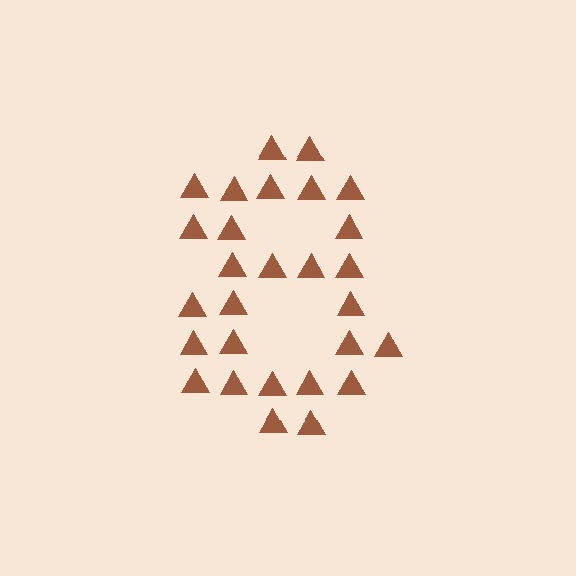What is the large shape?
The large shape is the digit 8.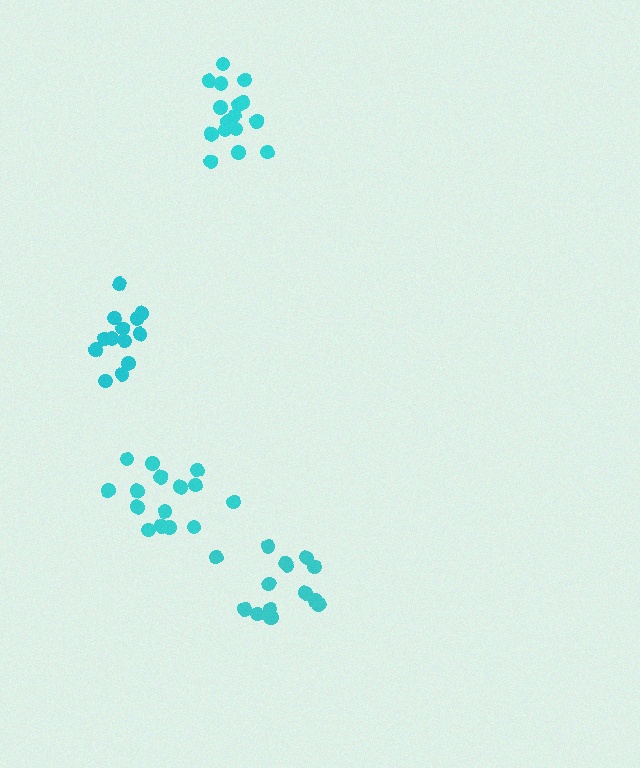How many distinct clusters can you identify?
There are 4 distinct clusters.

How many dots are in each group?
Group 1: 13 dots, Group 2: 17 dots, Group 3: 15 dots, Group 4: 15 dots (60 total).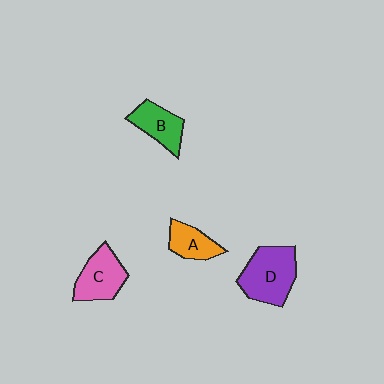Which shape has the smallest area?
Shape A (orange).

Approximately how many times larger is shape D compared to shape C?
Approximately 1.3 times.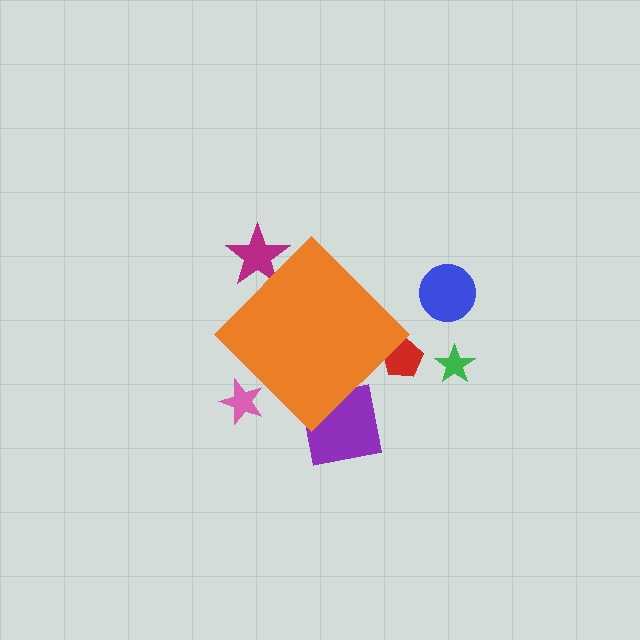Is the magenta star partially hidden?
Yes, the magenta star is partially hidden behind the orange diamond.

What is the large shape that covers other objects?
An orange diamond.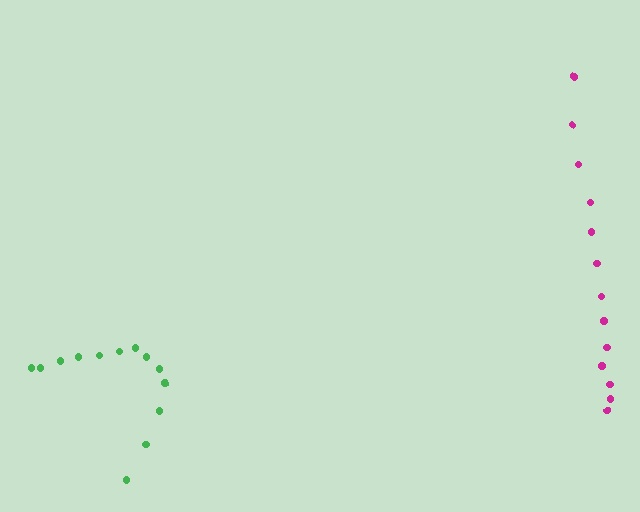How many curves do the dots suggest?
There are 2 distinct paths.